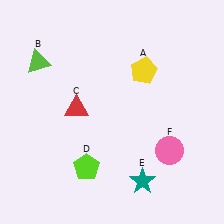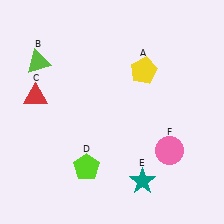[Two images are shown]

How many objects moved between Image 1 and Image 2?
1 object moved between the two images.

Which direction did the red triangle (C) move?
The red triangle (C) moved left.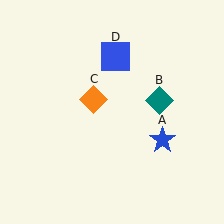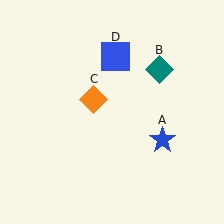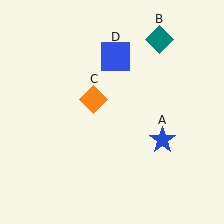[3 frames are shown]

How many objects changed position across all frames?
1 object changed position: teal diamond (object B).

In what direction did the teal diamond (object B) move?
The teal diamond (object B) moved up.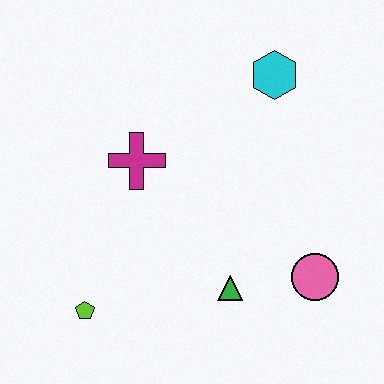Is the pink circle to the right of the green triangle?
Yes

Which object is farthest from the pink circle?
The lime pentagon is farthest from the pink circle.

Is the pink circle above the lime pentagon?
Yes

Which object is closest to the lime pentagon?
The green triangle is closest to the lime pentagon.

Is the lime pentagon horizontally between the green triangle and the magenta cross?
No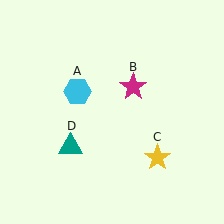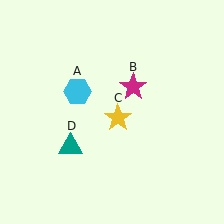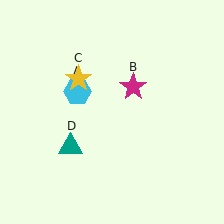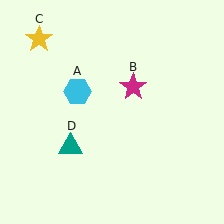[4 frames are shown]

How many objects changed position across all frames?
1 object changed position: yellow star (object C).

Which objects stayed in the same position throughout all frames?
Cyan hexagon (object A) and magenta star (object B) and teal triangle (object D) remained stationary.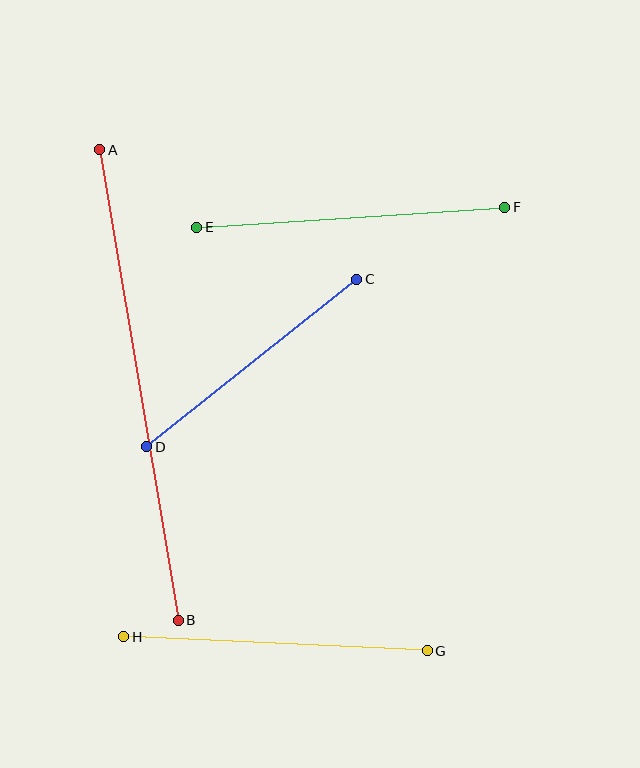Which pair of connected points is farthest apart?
Points A and B are farthest apart.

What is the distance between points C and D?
The distance is approximately 268 pixels.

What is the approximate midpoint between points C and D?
The midpoint is at approximately (252, 363) pixels.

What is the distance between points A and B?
The distance is approximately 477 pixels.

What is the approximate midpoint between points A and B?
The midpoint is at approximately (139, 385) pixels.